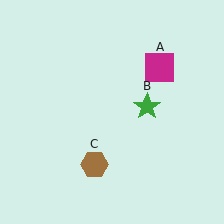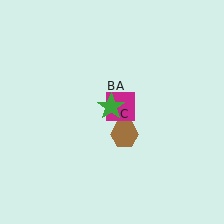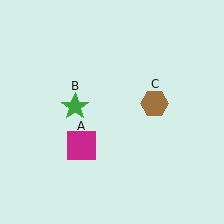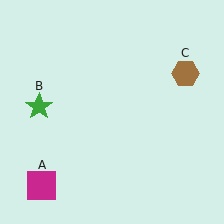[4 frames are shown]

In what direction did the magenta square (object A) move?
The magenta square (object A) moved down and to the left.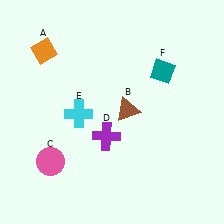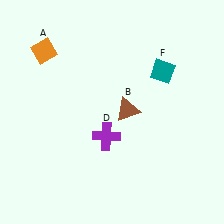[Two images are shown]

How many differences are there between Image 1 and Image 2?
There are 2 differences between the two images.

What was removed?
The pink circle (C), the cyan cross (E) were removed in Image 2.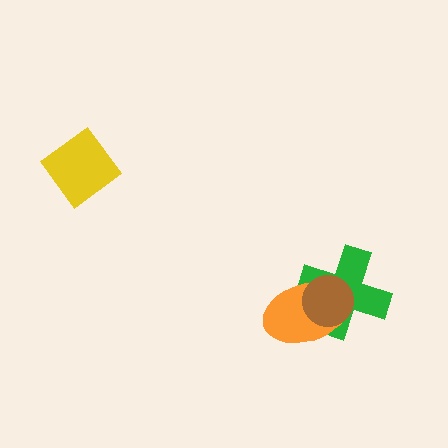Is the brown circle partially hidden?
No, no other shape covers it.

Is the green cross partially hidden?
Yes, it is partially covered by another shape.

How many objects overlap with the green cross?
2 objects overlap with the green cross.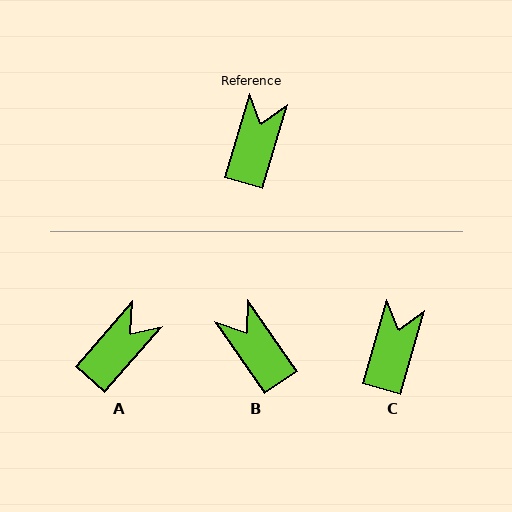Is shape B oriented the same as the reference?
No, it is off by about 51 degrees.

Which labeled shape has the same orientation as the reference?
C.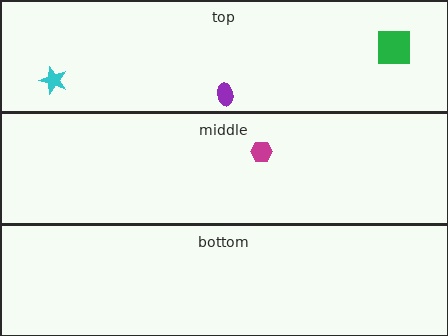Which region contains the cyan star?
The top region.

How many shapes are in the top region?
3.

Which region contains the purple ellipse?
The top region.